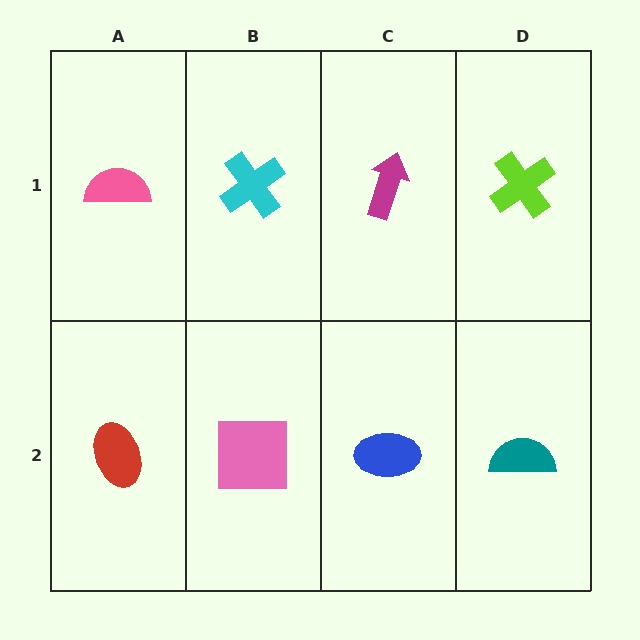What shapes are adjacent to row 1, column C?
A blue ellipse (row 2, column C), a cyan cross (row 1, column B), a lime cross (row 1, column D).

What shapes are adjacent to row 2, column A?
A pink semicircle (row 1, column A), a pink square (row 2, column B).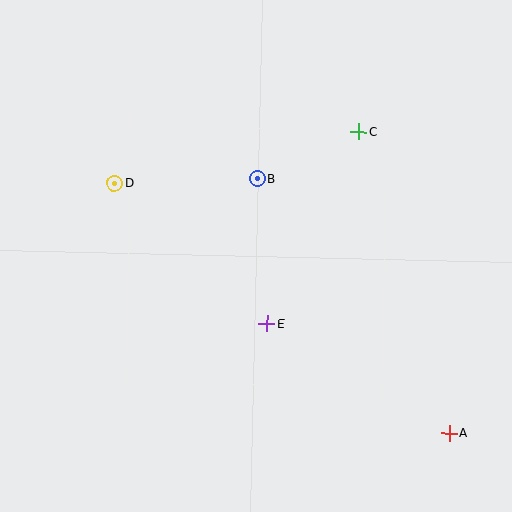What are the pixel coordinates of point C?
Point C is at (359, 132).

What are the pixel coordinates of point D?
Point D is at (114, 183).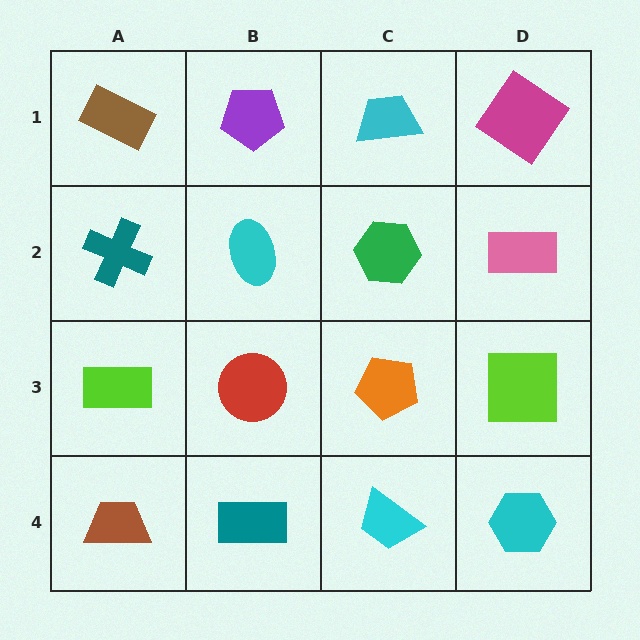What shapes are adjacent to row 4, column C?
An orange pentagon (row 3, column C), a teal rectangle (row 4, column B), a cyan hexagon (row 4, column D).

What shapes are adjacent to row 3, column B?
A cyan ellipse (row 2, column B), a teal rectangle (row 4, column B), a lime rectangle (row 3, column A), an orange pentagon (row 3, column C).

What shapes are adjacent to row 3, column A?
A teal cross (row 2, column A), a brown trapezoid (row 4, column A), a red circle (row 3, column B).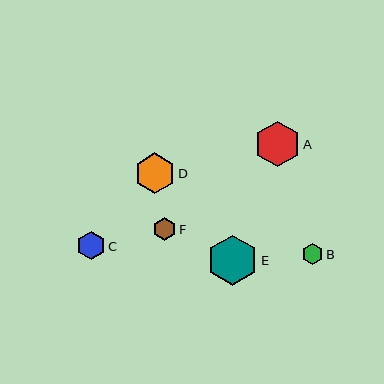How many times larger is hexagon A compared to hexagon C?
Hexagon A is approximately 1.6 times the size of hexagon C.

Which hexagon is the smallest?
Hexagon B is the smallest with a size of approximately 21 pixels.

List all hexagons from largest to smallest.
From largest to smallest: E, A, D, C, F, B.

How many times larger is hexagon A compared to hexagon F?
Hexagon A is approximately 2.0 times the size of hexagon F.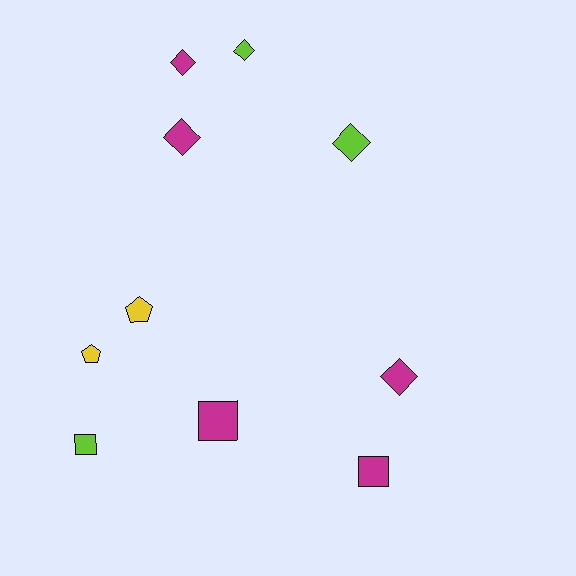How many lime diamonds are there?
There are 2 lime diamonds.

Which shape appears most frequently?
Diamond, with 5 objects.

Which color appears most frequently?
Magenta, with 5 objects.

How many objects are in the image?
There are 10 objects.